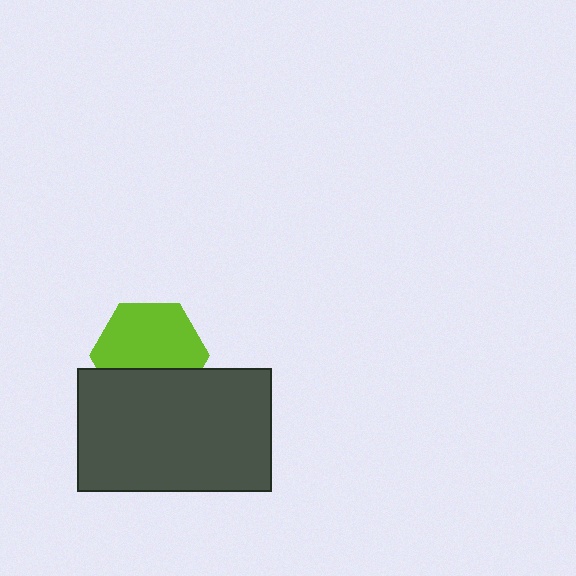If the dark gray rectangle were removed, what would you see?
You would see the complete lime hexagon.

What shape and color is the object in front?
The object in front is a dark gray rectangle.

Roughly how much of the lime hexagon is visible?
About half of it is visible (roughly 64%).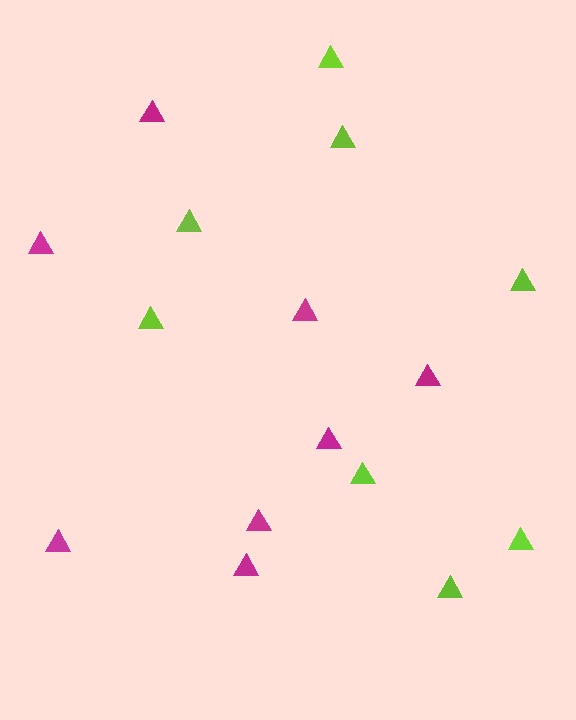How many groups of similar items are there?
There are 2 groups: one group of lime triangles (8) and one group of magenta triangles (8).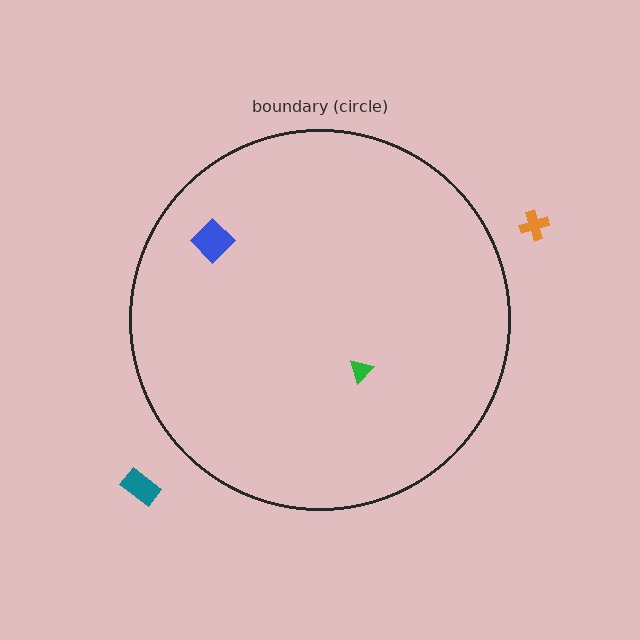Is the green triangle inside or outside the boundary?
Inside.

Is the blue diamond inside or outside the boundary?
Inside.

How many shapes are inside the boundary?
2 inside, 2 outside.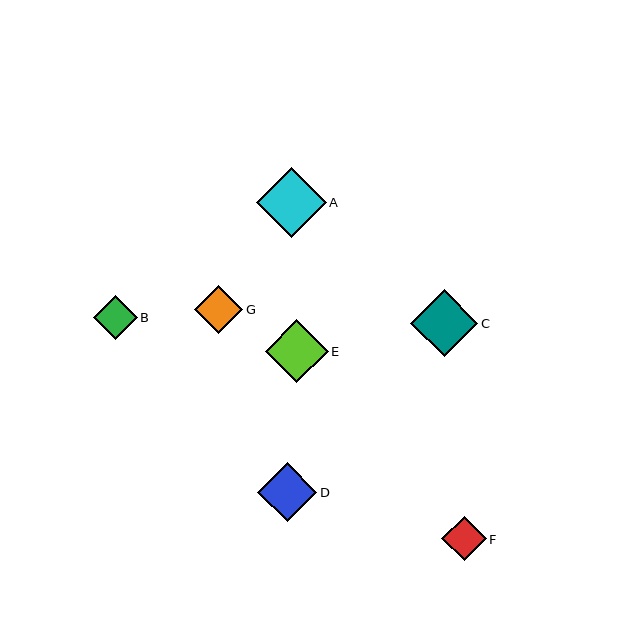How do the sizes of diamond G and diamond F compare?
Diamond G and diamond F are approximately the same size.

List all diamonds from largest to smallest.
From largest to smallest: A, C, E, D, G, F, B.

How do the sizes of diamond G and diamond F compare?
Diamond G and diamond F are approximately the same size.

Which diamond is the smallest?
Diamond B is the smallest with a size of approximately 44 pixels.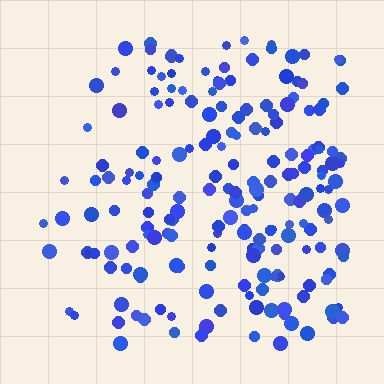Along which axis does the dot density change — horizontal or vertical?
Horizontal.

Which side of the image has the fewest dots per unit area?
The left.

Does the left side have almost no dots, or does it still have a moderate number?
Still a moderate number, just noticeably fewer than the right.